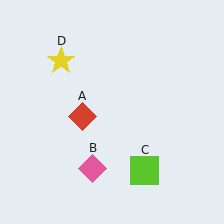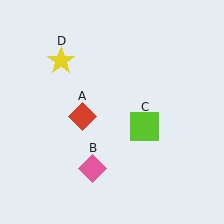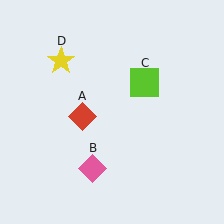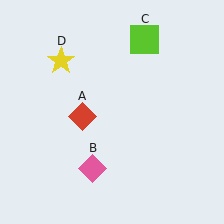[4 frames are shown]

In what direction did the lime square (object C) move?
The lime square (object C) moved up.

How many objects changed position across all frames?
1 object changed position: lime square (object C).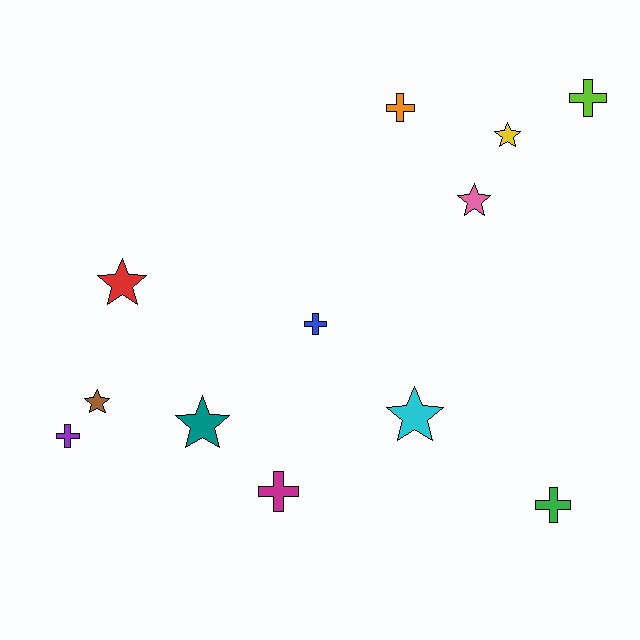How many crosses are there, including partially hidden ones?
There are 6 crosses.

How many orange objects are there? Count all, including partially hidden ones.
There is 1 orange object.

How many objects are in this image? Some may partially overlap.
There are 12 objects.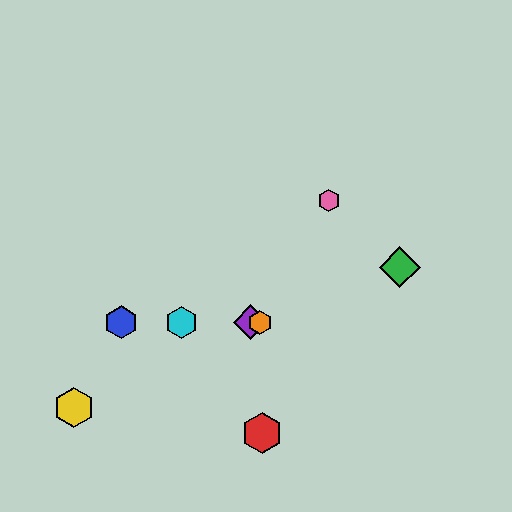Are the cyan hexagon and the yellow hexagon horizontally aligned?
No, the cyan hexagon is at y≈322 and the yellow hexagon is at y≈408.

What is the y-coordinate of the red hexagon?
The red hexagon is at y≈433.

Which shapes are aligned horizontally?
The blue hexagon, the purple diamond, the orange hexagon, the cyan hexagon are aligned horizontally.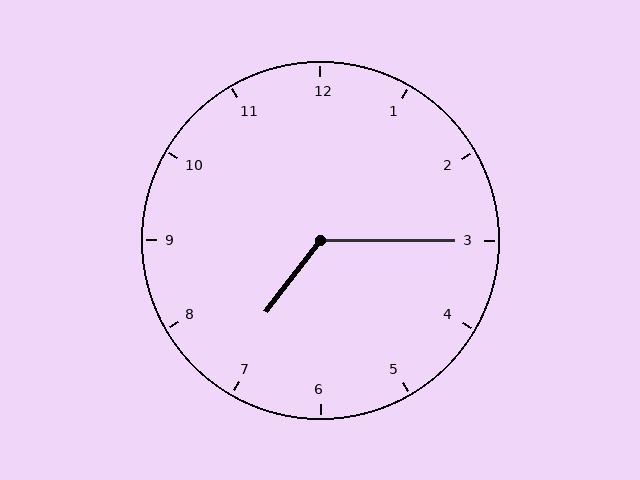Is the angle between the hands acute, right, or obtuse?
It is obtuse.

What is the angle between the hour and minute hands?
Approximately 128 degrees.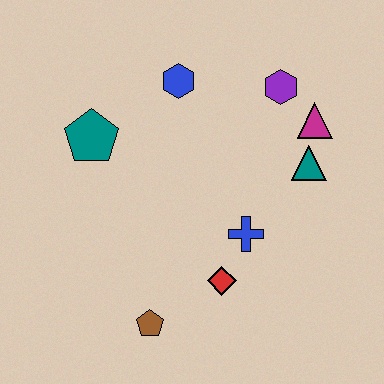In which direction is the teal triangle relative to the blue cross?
The teal triangle is above the blue cross.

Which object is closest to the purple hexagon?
The magenta triangle is closest to the purple hexagon.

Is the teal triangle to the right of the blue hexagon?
Yes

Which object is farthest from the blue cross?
The teal pentagon is farthest from the blue cross.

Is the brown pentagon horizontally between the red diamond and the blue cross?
No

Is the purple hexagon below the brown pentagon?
No